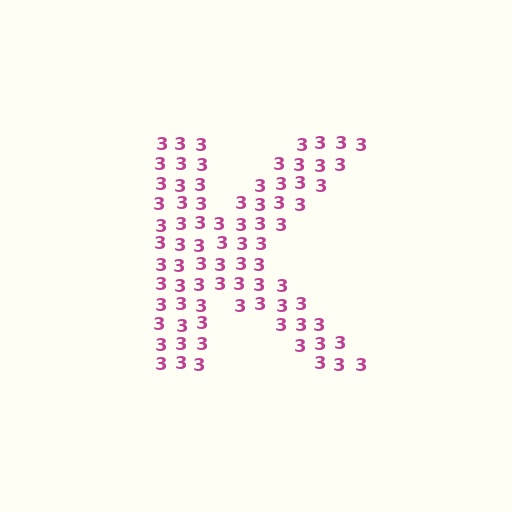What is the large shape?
The large shape is the letter K.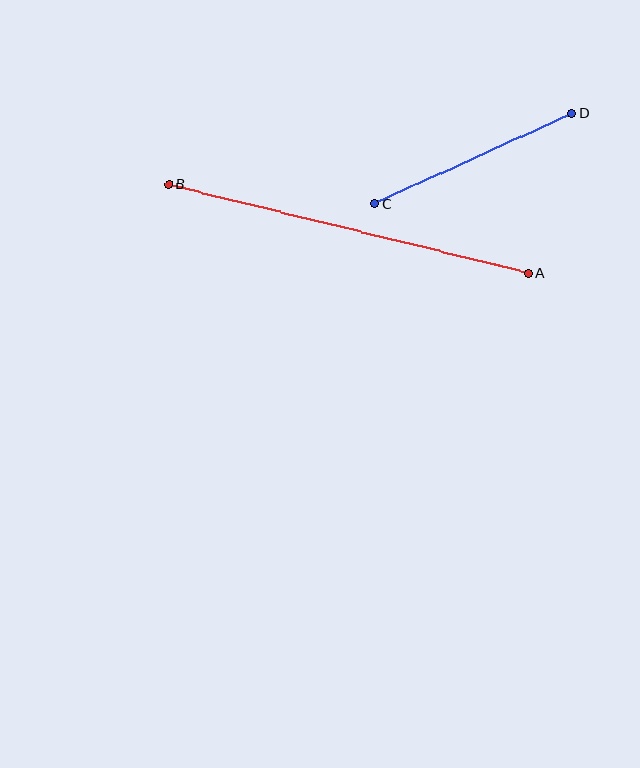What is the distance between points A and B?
The distance is approximately 371 pixels.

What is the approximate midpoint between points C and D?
The midpoint is at approximately (473, 158) pixels.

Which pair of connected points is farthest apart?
Points A and B are farthest apart.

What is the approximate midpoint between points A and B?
The midpoint is at approximately (349, 229) pixels.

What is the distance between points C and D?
The distance is approximately 217 pixels.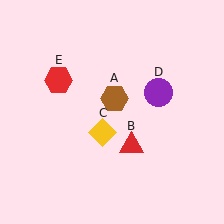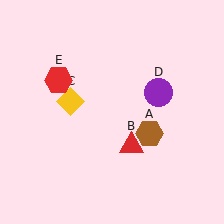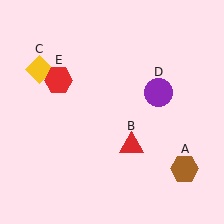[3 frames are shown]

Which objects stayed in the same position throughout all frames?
Red triangle (object B) and purple circle (object D) and red hexagon (object E) remained stationary.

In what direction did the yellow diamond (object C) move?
The yellow diamond (object C) moved up and to the left.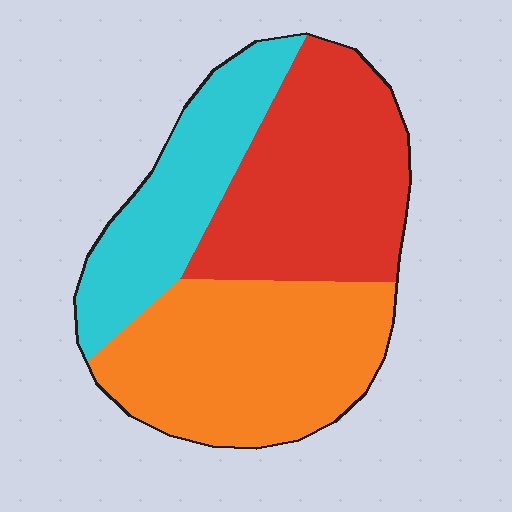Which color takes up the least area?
Cyan, at roughly 25%.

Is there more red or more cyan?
Red.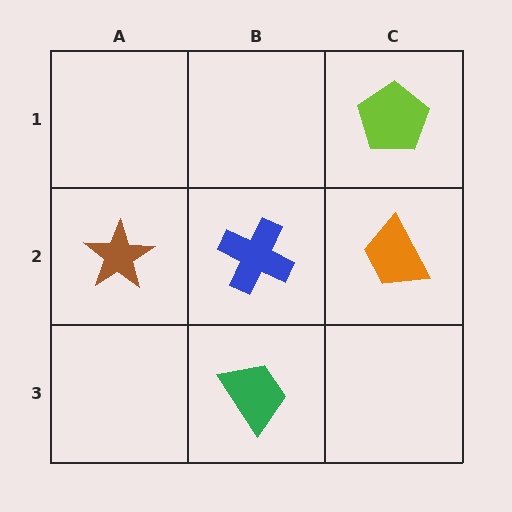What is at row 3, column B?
A green trapezoid.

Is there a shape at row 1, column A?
No, that cell is empty.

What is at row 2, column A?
A brown star.